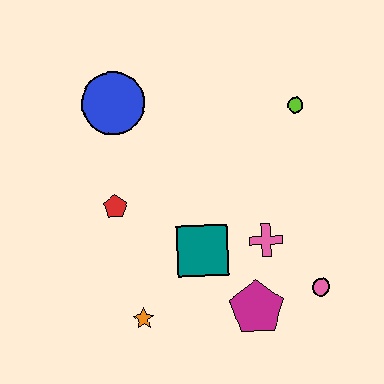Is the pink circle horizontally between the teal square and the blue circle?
No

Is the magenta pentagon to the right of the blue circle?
Yes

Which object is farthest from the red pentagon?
The pink circle is farthest from the red pentagon.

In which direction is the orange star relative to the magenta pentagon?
The orange star is to the left of the magenta pentagon.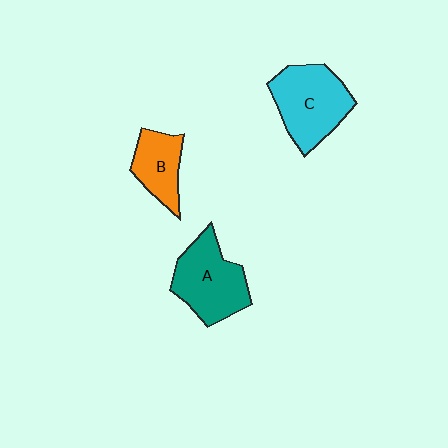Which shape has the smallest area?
Shape B (orange).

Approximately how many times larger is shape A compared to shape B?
Approximately 1.6 times.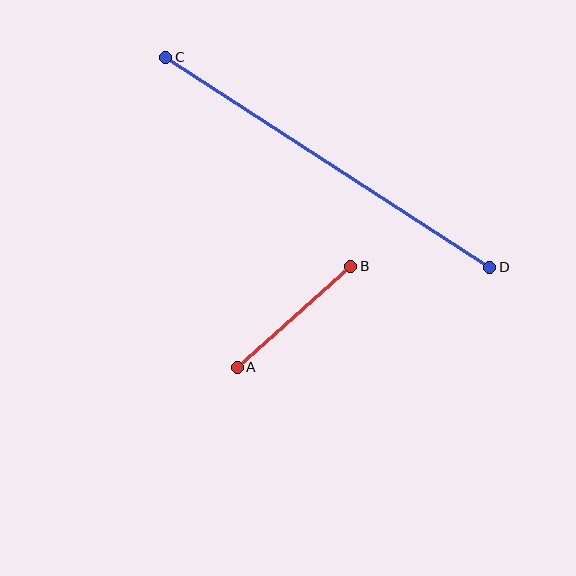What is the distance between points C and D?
The distance is approximately 386 pixels.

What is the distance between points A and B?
The distance is approximately 152 pixels.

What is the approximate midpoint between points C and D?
The midpoint is at approximately (328, 162) pixels.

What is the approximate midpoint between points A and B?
The midpoint is at approximately (294, 317) pixels.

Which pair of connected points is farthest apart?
Points C and D are farthest apart.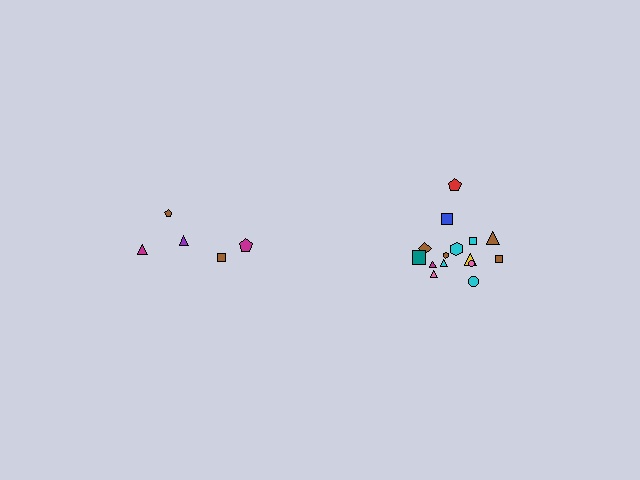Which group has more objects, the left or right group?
The right group.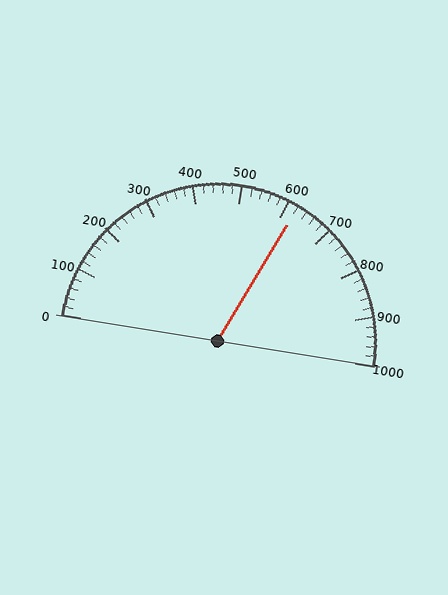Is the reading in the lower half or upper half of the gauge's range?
The reading is in the upper half of the range (0 to 1000).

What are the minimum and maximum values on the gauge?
The gauge ranges from 0 to 1000.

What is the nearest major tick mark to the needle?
The nearest major tick mark is 600.